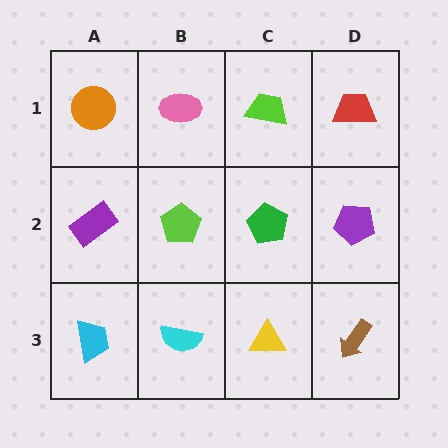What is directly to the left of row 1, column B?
An orange circle.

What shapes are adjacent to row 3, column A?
A purple rectangle (row 2, column A), a cyan semicircle (row 3, column B).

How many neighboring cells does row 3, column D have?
2.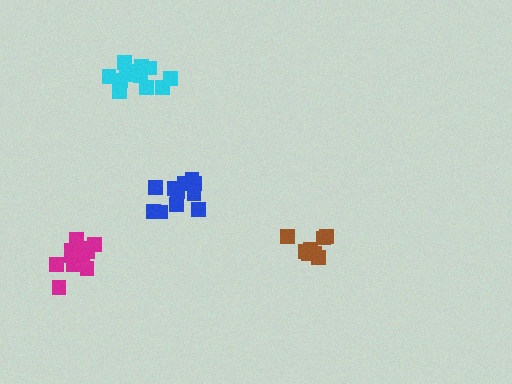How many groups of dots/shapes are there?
There are 4 groups.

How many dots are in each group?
Group 1: 8 dots, Group 2: 12 dots, Group 3: 11 dots, Group 4: 12 dots (43 total).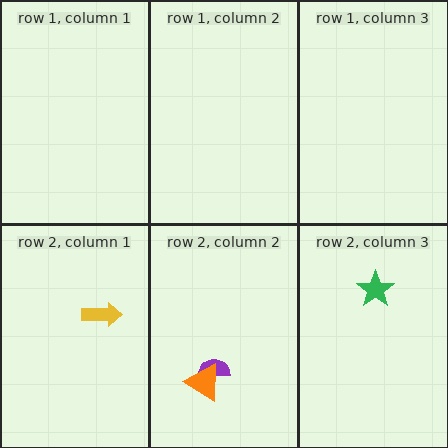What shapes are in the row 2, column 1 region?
The yellow arrow.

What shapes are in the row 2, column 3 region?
The green star.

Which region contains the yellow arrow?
The row 2, column 1 region.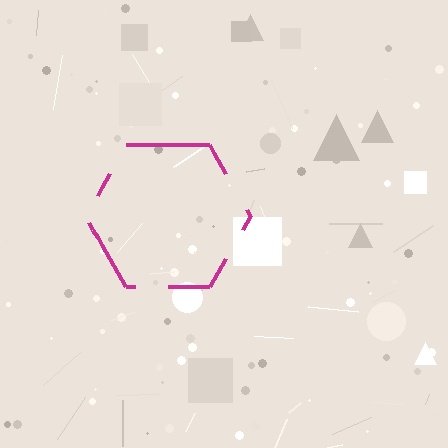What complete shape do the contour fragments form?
The contour fragments form a hexagon.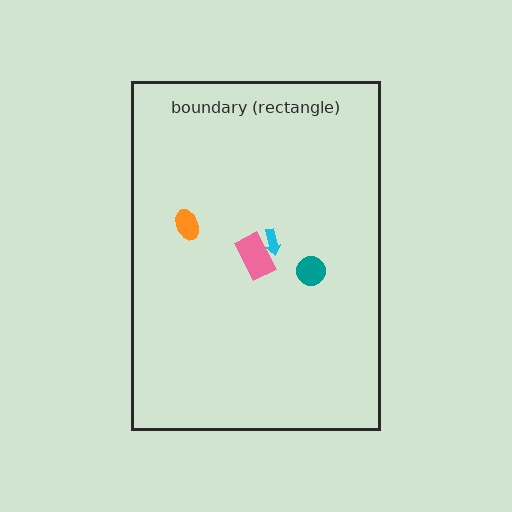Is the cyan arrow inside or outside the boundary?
Inside.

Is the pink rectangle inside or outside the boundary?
Inside.